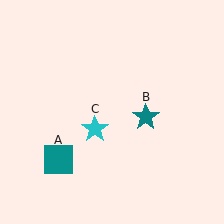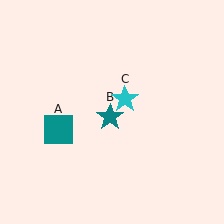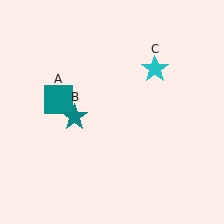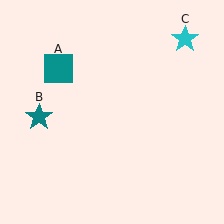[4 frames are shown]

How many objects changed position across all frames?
3 objects changed position: teal square (object A), teal star (object B), cyan star (object C).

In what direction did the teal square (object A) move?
The teal square (object A) moved up.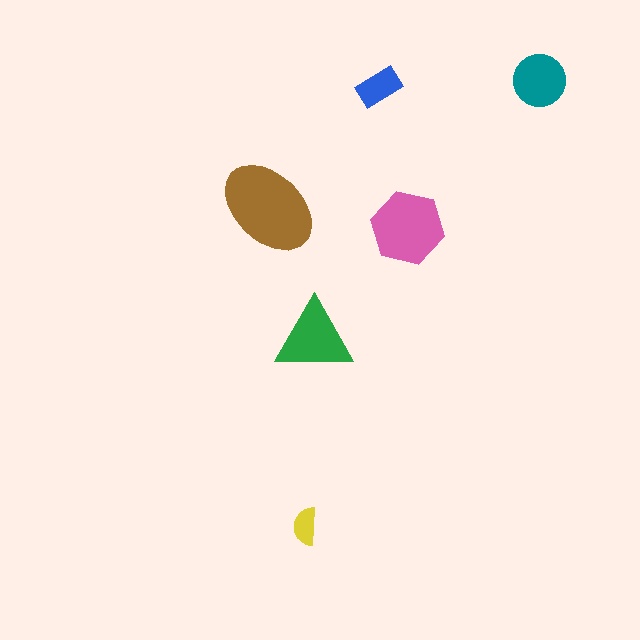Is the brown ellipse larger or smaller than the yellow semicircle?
Larger.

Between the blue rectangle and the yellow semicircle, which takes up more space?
The blue rectangle.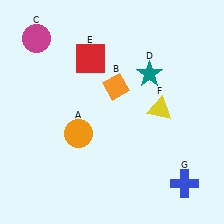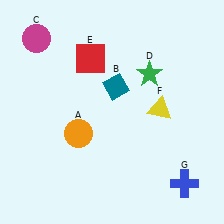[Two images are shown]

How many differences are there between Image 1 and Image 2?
There are 2 differences between the two images.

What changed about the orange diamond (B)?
In Image 1, B is orange. In Image 2, it changed to teal.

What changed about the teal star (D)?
In Image 1, D is teal. In Image 2, it changed to green.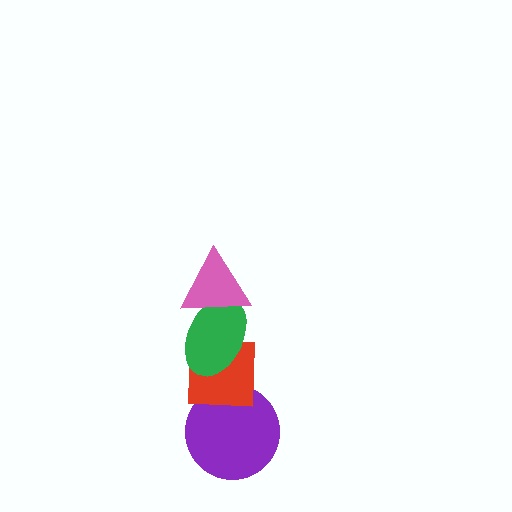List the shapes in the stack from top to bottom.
From top to bottom: the pink triangle, the green ellipse, the red square, the purple circle.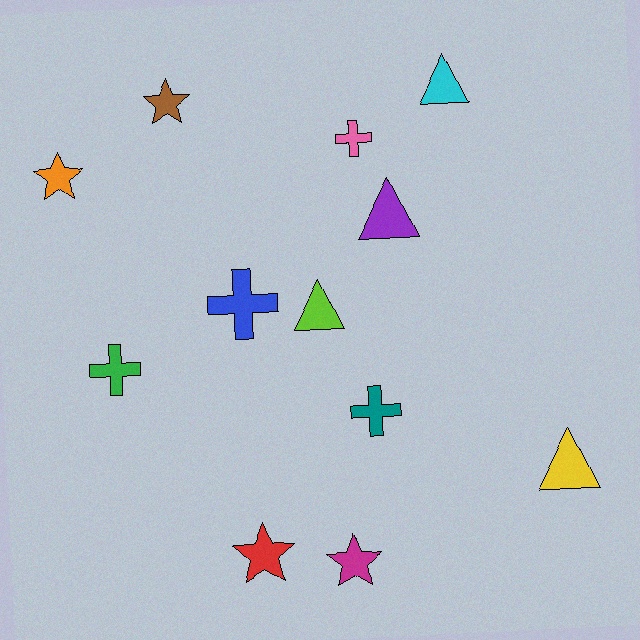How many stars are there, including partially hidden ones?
There are 4 stars.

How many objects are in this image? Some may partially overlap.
There are 12 objects.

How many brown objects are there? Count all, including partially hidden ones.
There is 1 brown object.